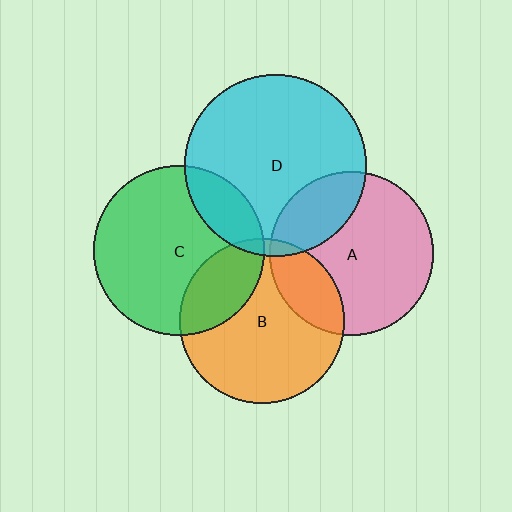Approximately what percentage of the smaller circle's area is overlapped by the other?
Approximately 15%.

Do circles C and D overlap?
Yes.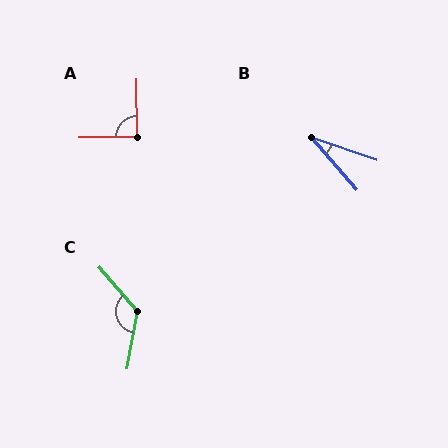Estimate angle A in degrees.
Approximately 90 degrees.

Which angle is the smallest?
B, at approximately 30 degrees.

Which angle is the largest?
C, at approximately 129 degrees.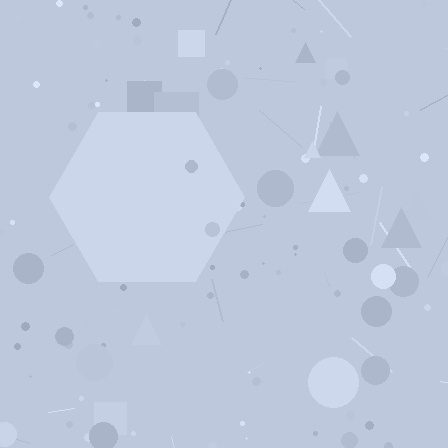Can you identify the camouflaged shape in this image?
The camouflaged shape is a hexagon.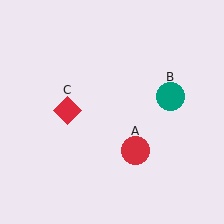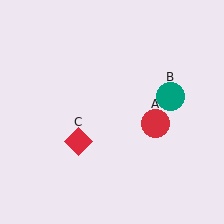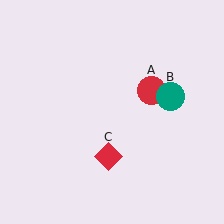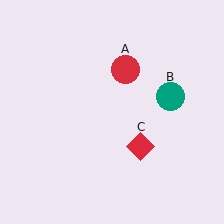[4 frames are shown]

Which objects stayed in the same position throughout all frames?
Teal circle (object B) remained stationary.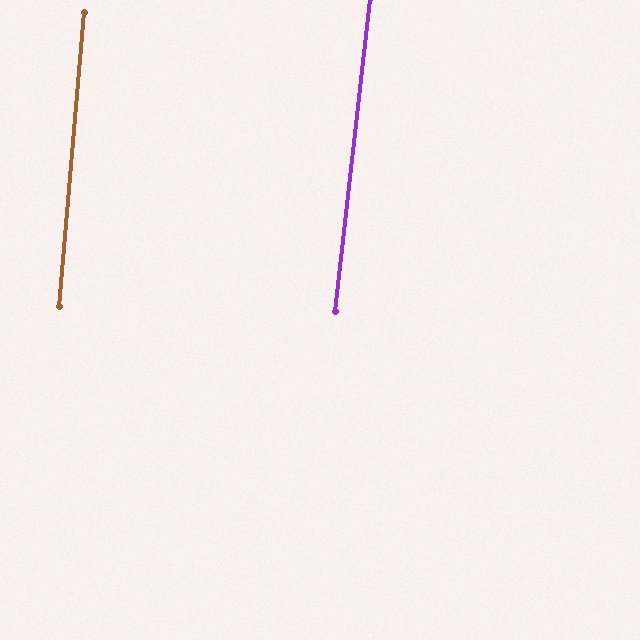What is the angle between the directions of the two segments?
Approximately 2 degrees.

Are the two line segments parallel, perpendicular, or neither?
Parallel — their directions differ by only 1.6°.